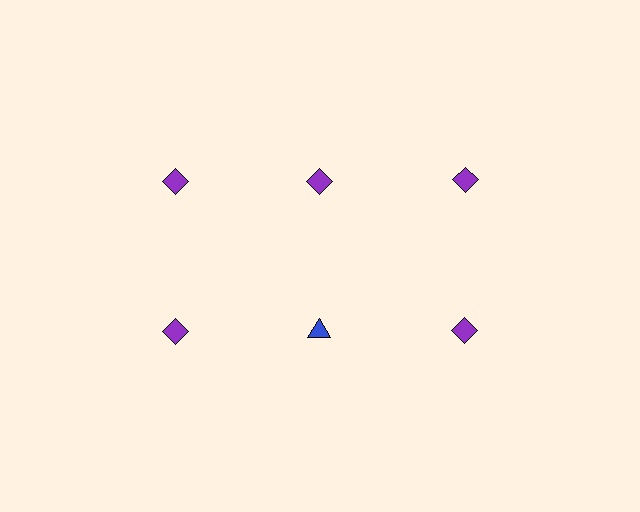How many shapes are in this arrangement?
There are 6 shapes arranged in a grid pattern.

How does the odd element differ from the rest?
It differs in both color (blue instead of purple) and shape (triangle instead of diamond).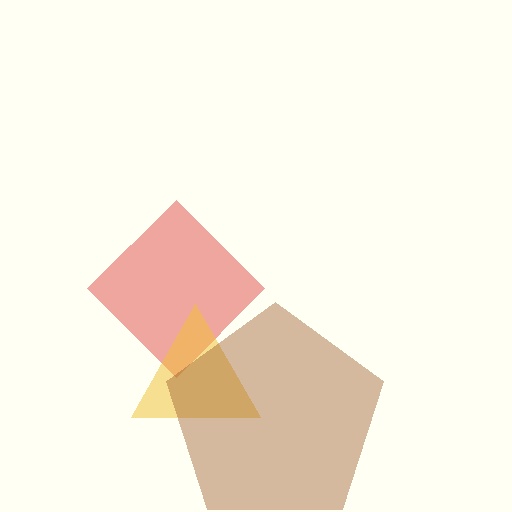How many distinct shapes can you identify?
There are 3 distinct shapes: a red diamond, a yellow triangle, a brown pentagon.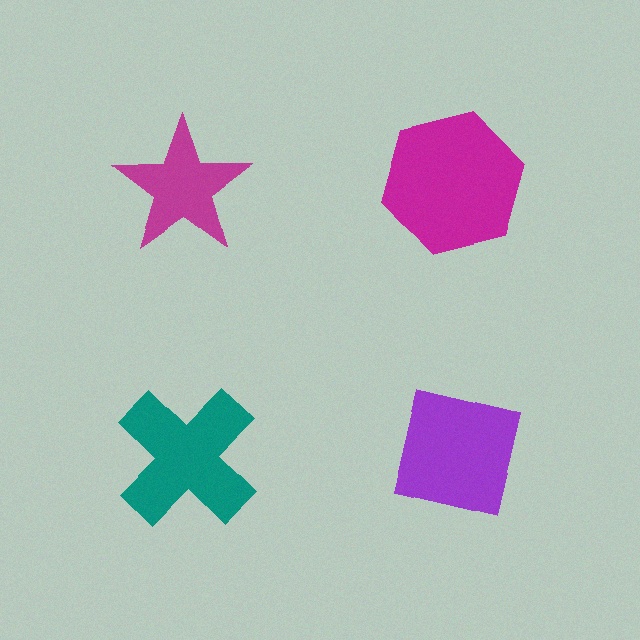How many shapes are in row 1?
2 shapes.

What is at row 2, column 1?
A teal cross.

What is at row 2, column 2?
A purple square.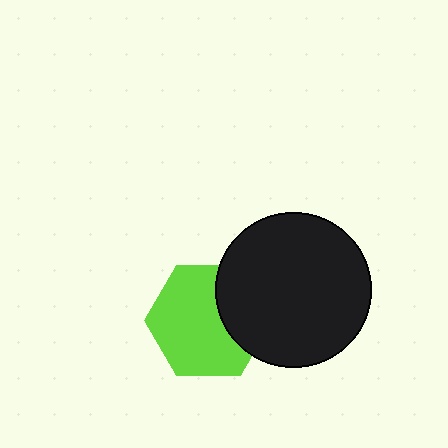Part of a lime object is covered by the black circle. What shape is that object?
It is a hexagon.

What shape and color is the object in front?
The object in front is a black circle.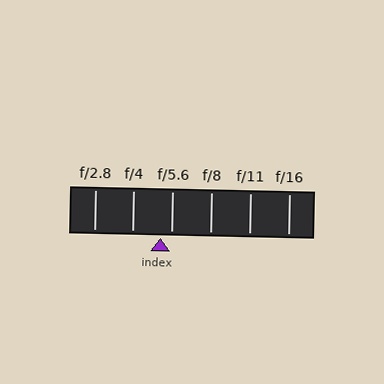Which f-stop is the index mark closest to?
The index mark is closest to f/5.6.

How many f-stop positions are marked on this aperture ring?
There are 6 f-stop positions marked.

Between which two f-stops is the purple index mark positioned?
The index mark is between f/4 and f/5.6.